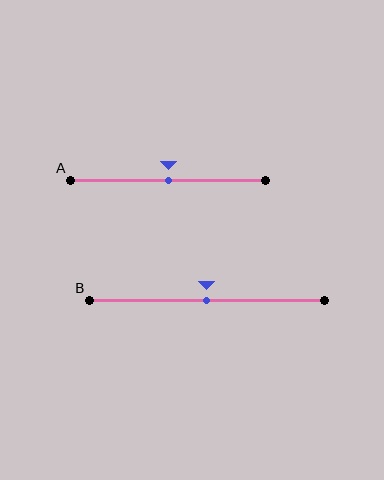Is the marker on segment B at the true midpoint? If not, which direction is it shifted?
Yes, the marker on segment B is at the true midpoint.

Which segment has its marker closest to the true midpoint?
Segment A has its marker closest to the true midpoint.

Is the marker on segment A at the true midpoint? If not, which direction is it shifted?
Yes, the marker on segment A is at the true midpoint.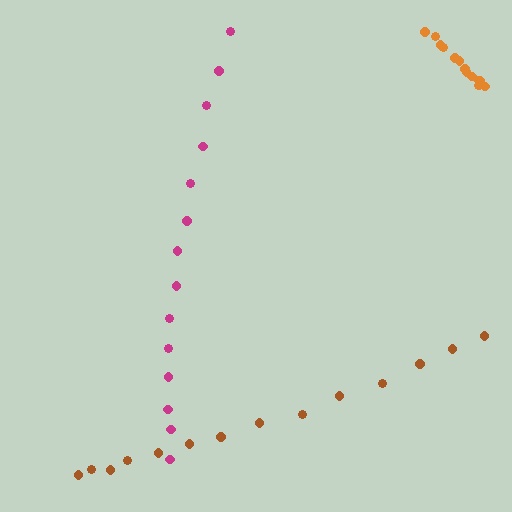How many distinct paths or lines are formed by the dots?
There are 3 distinct paths.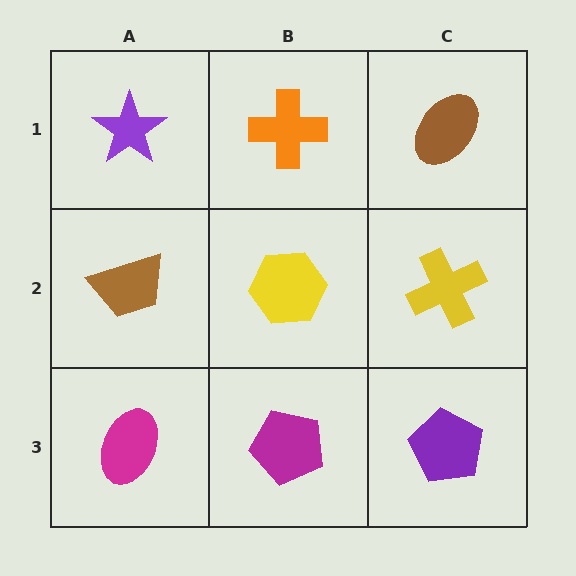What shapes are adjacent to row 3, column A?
A brown trapezoid (row 2, column A), a magenta pentagon (row 3, column B).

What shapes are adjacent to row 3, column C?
A yellow cross (row 2, column C), a magenta pentagon (row 3, column B).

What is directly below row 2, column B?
A magenta pentagon.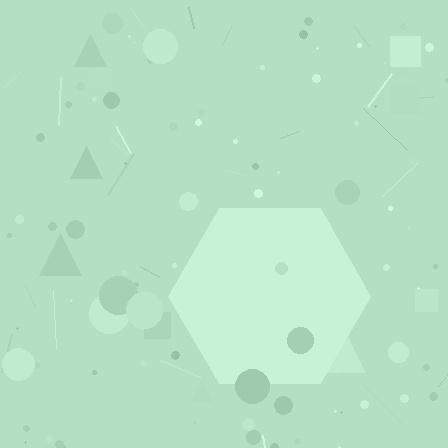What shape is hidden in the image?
A hexagon is hidden in the image.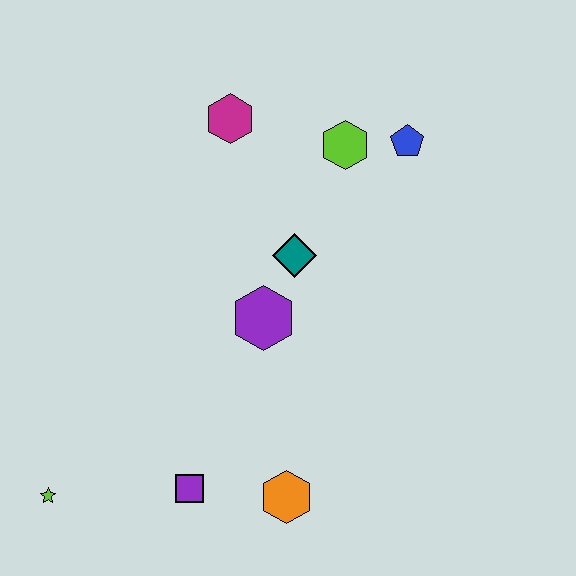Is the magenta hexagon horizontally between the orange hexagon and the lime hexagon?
No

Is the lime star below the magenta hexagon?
Yes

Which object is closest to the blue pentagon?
The lime hexagon is closest to the blue pentagon.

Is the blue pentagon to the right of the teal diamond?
Yes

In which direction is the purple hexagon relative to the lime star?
The purple hexagon is to the right of the lime star.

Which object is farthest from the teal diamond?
The lime star is farthest from the teal diamond.